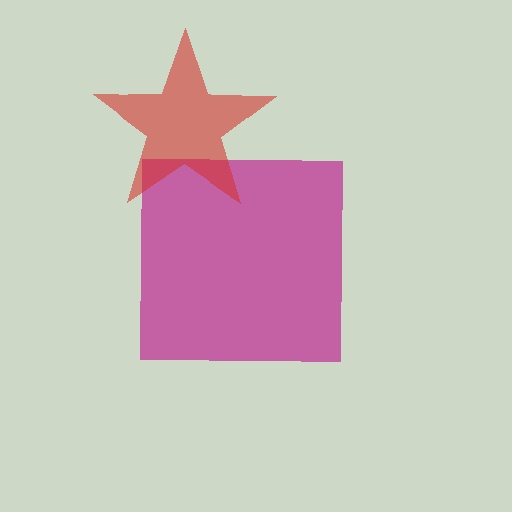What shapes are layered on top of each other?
The layered shapes are: a magenta square, a red star.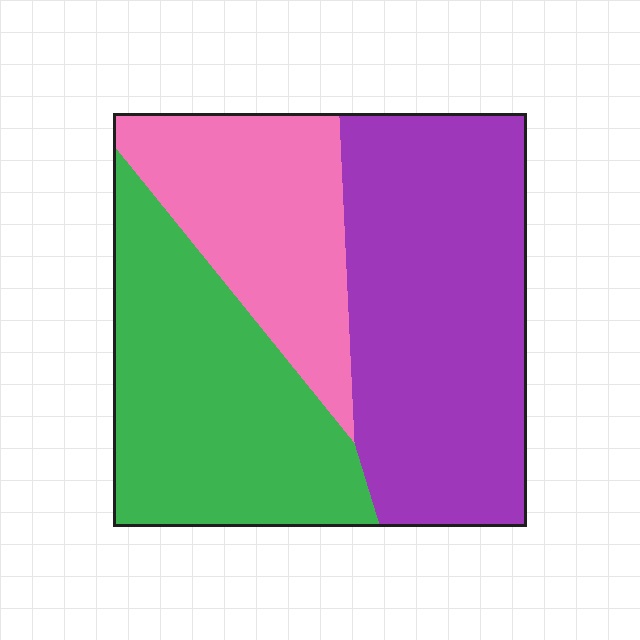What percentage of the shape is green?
Green takes up about one third (1/3) of the shape.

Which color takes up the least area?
Pink, at roughly 25%.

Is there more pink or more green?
Green.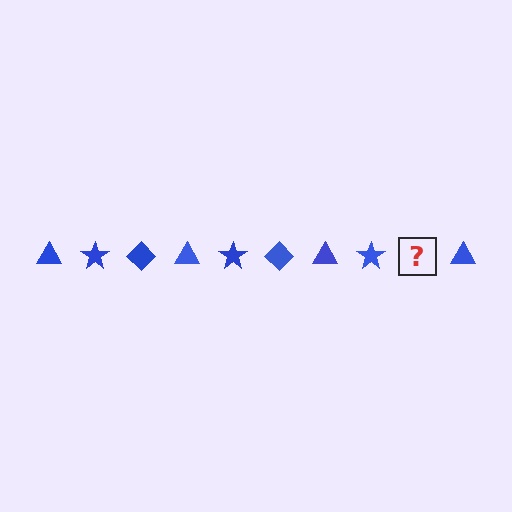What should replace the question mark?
The question mark should be replaced with a blue diamond.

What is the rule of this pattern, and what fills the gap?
The rule is that the pattern cycles through triangle, star, diamond shapes in blue. The gap should be filled with a blue diamond.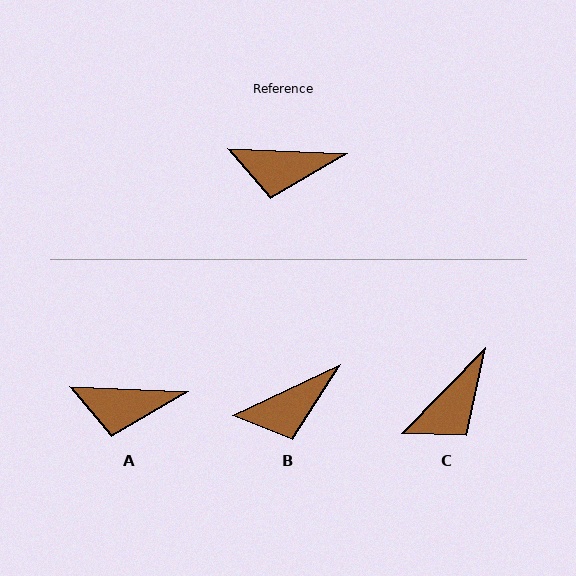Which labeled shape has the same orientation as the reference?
A.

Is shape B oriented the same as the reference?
No, it is off by about 28 degrees.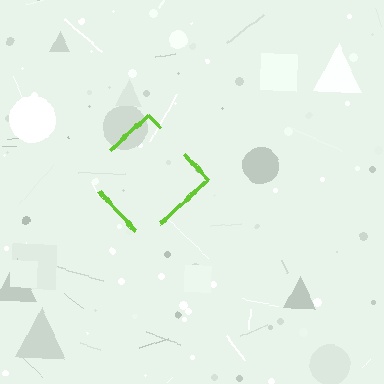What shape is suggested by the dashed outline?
The dashed outline suggests a diamond.